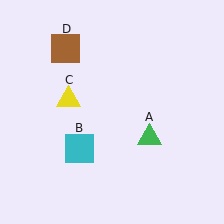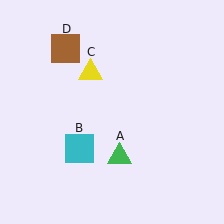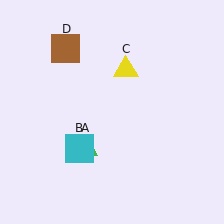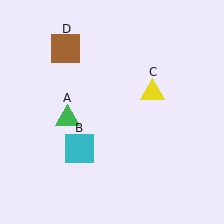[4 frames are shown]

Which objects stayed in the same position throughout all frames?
Cyan square (object B) and brown square (object D) remained stationary.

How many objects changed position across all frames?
2 objects changed position: green triangle (object A), yellow triangle (object C).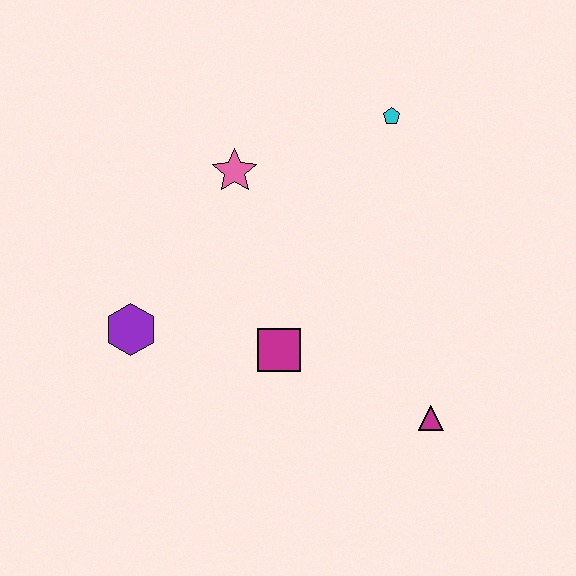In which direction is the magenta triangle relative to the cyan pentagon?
The magenta triangle is below the cyan pentagon.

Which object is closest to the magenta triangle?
The magenta square is closest to the magenta triangle.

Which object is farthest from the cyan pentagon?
The purple hexagon is farthest from the cyan pentagon.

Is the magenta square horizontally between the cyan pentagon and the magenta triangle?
No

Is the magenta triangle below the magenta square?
Yes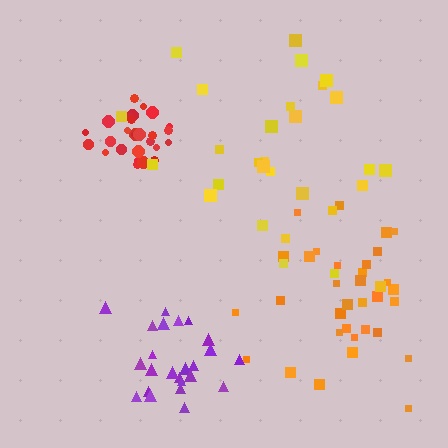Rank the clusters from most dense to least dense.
red, purple, orange, yellow.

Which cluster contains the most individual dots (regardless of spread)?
Orange (33).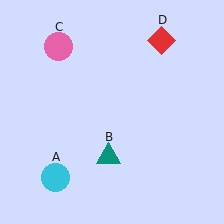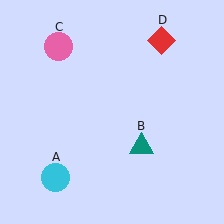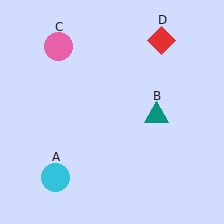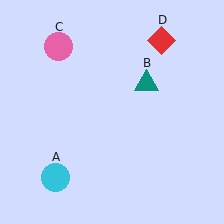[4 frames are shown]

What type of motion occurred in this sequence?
The teal triangle (object B) rotated counterclockwise around the center of the scene.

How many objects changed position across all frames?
1 object changed position: teal triangle (object B).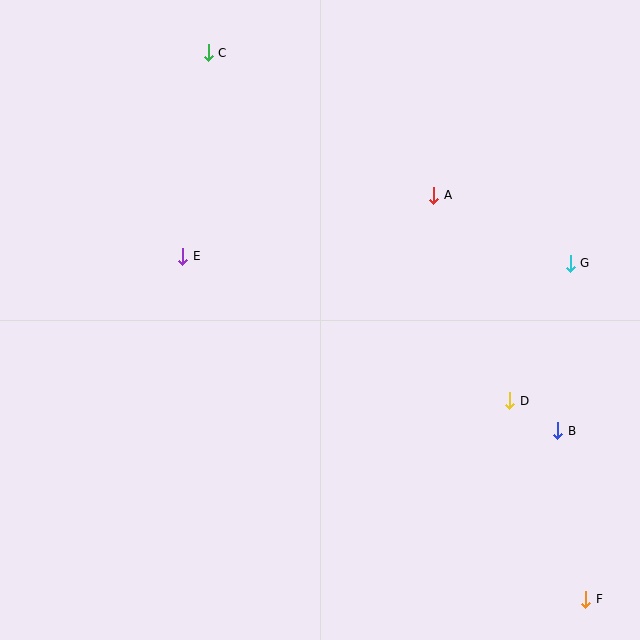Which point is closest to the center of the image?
Point E at (183, 256) is closest to the center.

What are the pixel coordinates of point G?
Point G is at (570, 263).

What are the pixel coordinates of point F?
Point F is at (586, 599).